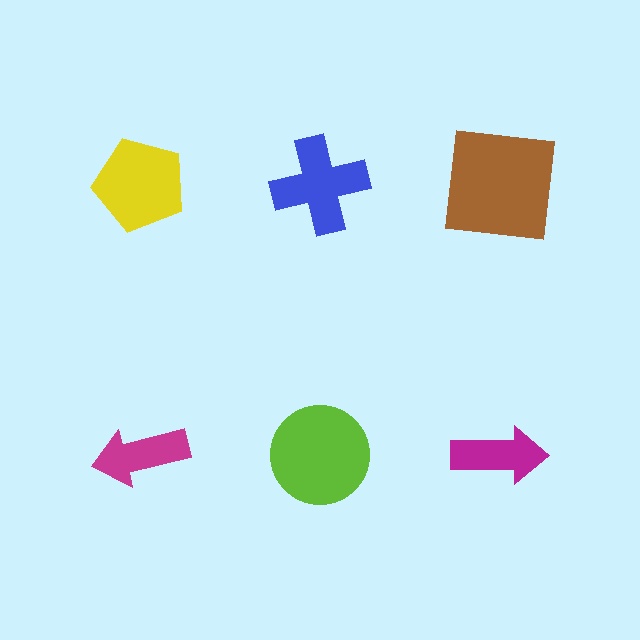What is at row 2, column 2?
A lime circle.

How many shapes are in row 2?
3 shapes.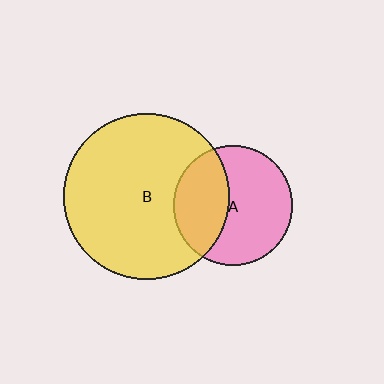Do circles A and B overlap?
Yes.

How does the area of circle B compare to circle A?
Approximately 1.9 times.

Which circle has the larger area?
Circle B (yellow).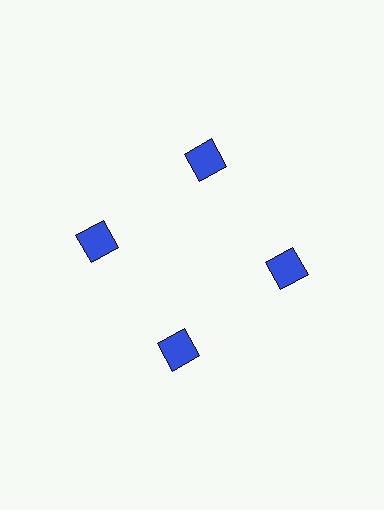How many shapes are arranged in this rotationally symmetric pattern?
There are 4 shapes, arranged in 4 groups of 1.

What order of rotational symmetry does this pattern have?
This pattern has 4-fold rotational symmetry.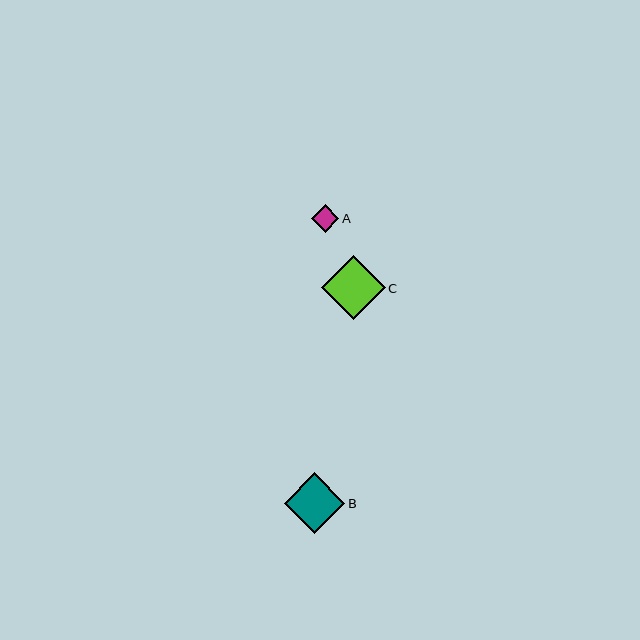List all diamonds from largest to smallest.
From largest to smallest: C, B, A.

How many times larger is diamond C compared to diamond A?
Diamond C is approximately 2.4 times the size of diamond A.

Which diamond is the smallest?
Diamond A is the smallest with a size of approximately 27 pixels.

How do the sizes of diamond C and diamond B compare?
Diamond C and diamond B are approximately the same size.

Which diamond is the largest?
Diamond C is the largest with a size of approximately 64 pixels.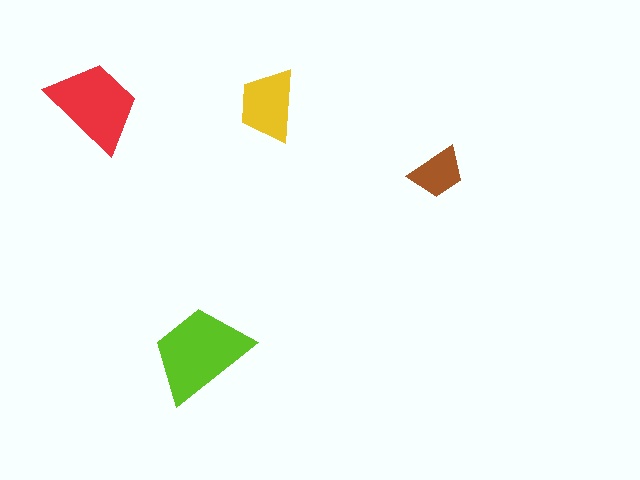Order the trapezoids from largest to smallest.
the lime one, the red one, the yellow one, the brown one.